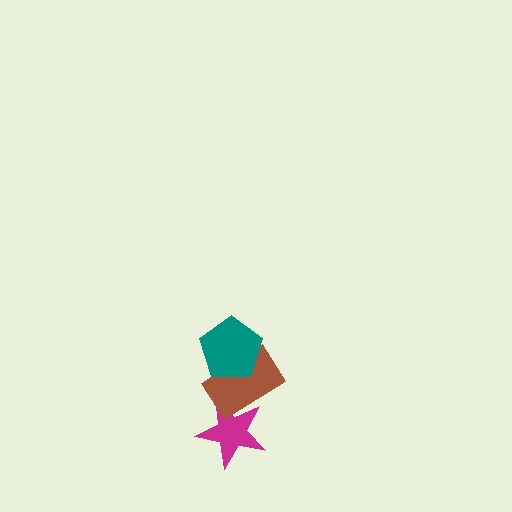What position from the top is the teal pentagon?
The teal pentagon is 1st from the top.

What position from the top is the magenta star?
The magenta star is 3rd from the top.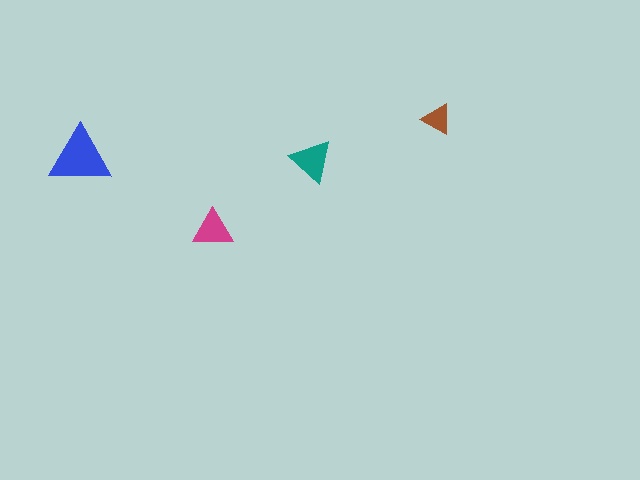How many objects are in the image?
There are 4 objects in the image.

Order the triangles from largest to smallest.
the blue one, the teal one, the magenta one, the brown one.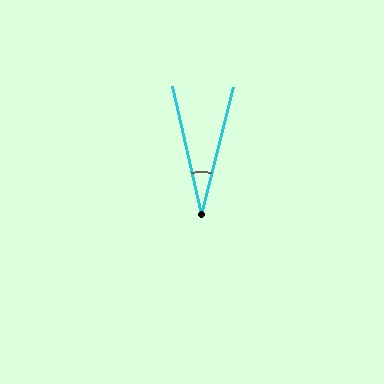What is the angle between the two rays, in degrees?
Approximately 27 degrees.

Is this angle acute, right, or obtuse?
It is acute.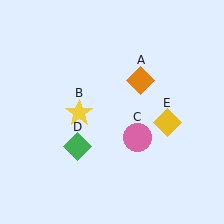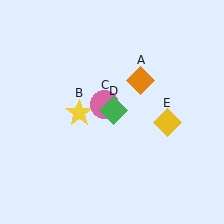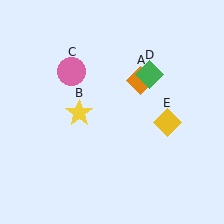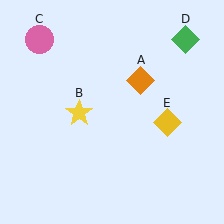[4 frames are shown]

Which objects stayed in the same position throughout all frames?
Orange diamond (object A) and yellow star (object B) and yellow diamond (object E) remained stationary.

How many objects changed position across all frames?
2 objects changed position: pink circle (object C), green diamond (object D).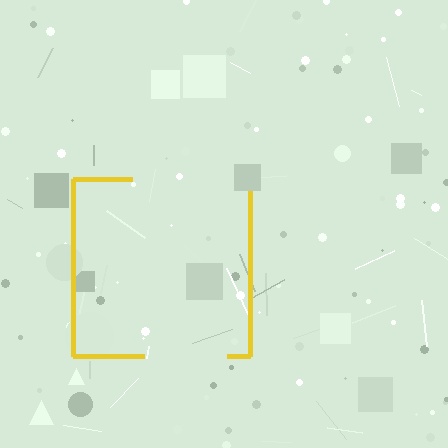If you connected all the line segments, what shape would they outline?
They would outline a square.